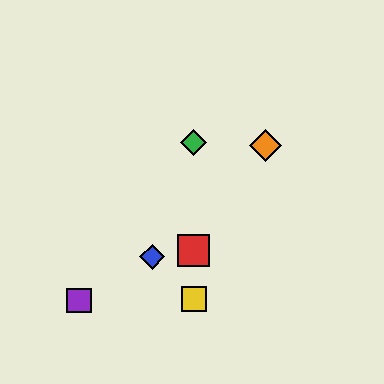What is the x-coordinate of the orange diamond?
The orange diamond is at x≈265.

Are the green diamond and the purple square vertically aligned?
No, the green diamond is at x≈194 and the purple square is at x≈79.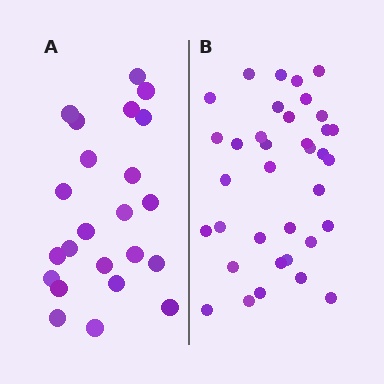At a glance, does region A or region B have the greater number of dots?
Region B (the right region) has more dots.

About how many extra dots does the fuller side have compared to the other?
Region B has approximately 15 more dots than region A.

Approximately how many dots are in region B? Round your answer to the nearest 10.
About 40 dots. (The exact count is 36, which rounds to 40.)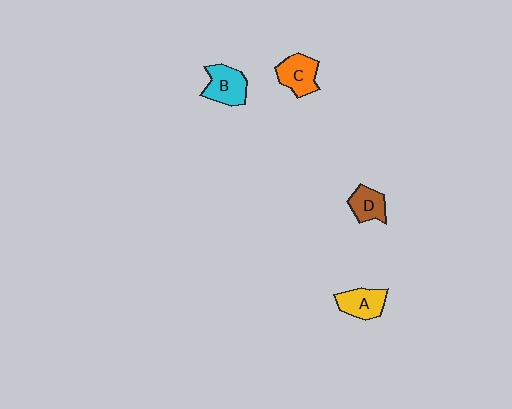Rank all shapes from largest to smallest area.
From largest to smallest: B (cyan), C (orange), A (yellow), D (brown).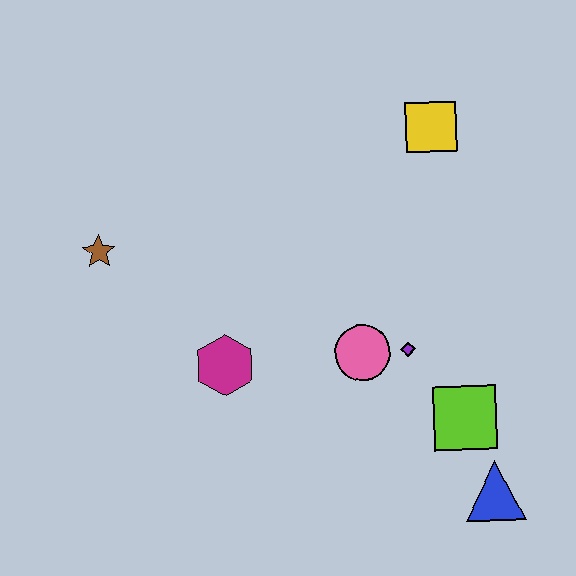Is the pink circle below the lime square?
No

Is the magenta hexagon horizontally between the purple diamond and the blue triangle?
No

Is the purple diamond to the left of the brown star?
No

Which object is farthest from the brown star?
The blue triangle is farthest from the brown star.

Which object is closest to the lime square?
The blue triangle is closest to the lime square.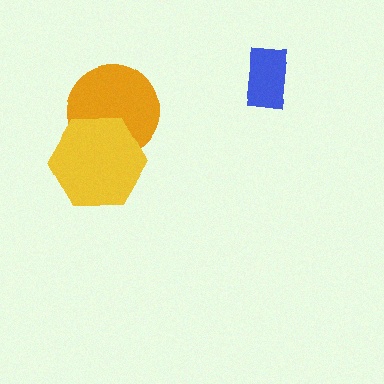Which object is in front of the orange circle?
The yellow hexagon is in front of the orange circle.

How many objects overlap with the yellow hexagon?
1 object overlaps with the yellow hexagon.